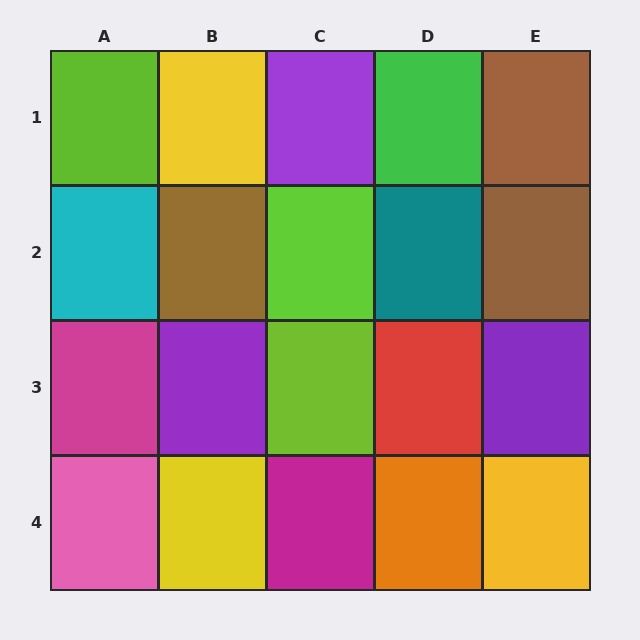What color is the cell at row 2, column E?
Brown.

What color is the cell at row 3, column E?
Purple.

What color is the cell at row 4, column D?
Orange.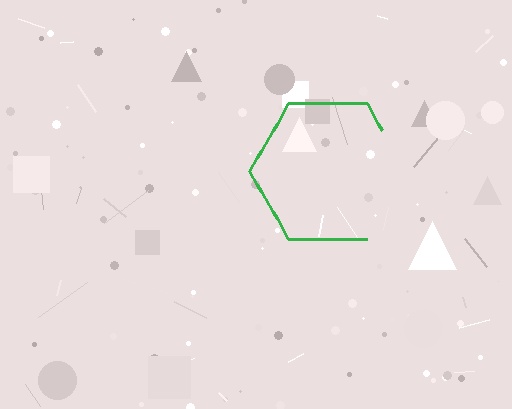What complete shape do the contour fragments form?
The contour fragments form a hexagon.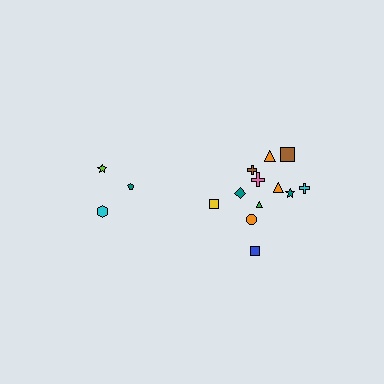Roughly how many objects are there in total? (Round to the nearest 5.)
Roughly 15 objects in total.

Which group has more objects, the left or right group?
The right group.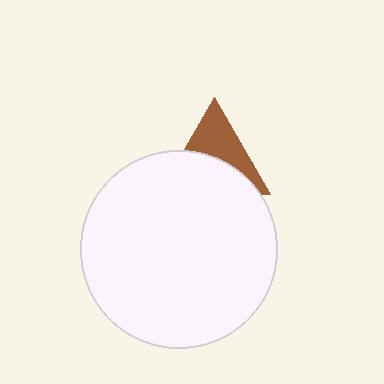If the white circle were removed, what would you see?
You would see the complete brown triangle.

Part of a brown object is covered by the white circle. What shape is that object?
It is a triangle.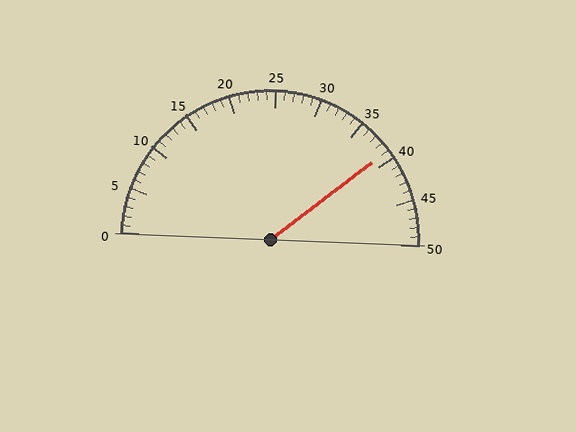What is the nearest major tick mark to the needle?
The nearest major tick mark is 40.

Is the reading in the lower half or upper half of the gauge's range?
The reading is in the upper half of the range (0 to 50).